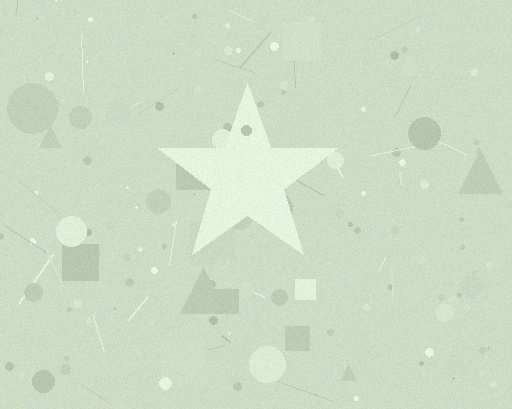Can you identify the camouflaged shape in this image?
The camouflaged shape is a star.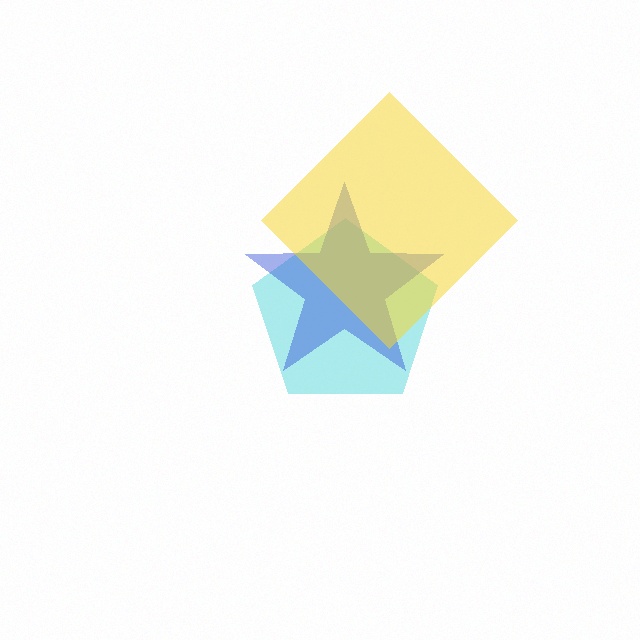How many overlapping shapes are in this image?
There are 3 overlapping shapes in the image.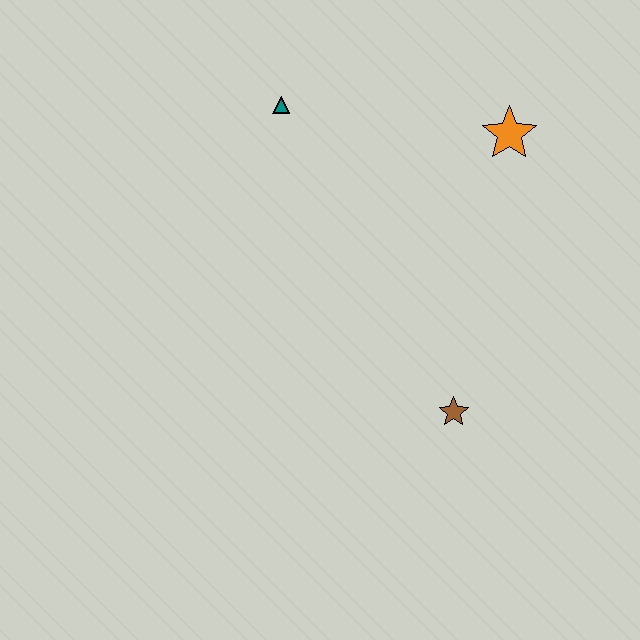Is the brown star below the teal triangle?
Yes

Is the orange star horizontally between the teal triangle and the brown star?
No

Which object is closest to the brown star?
The orange star is closest to the brown star.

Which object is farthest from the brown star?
The teal triangle is farthest from the brown star.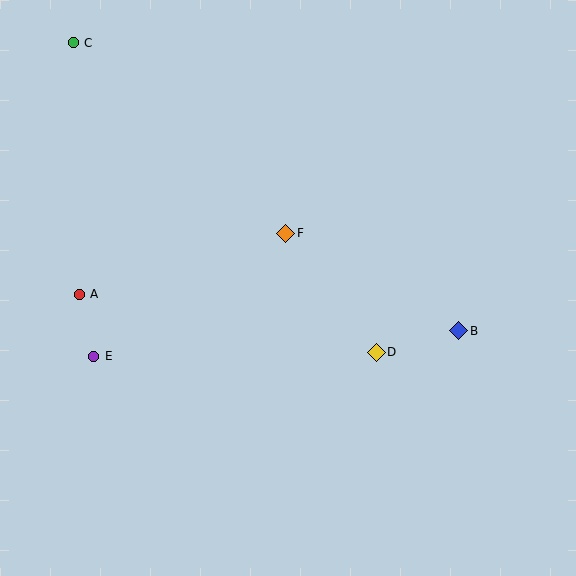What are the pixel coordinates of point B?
Point B is at (459, 331).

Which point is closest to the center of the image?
Point F at (286, 233) is closest to the center.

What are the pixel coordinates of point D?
Point D is at (376, 352).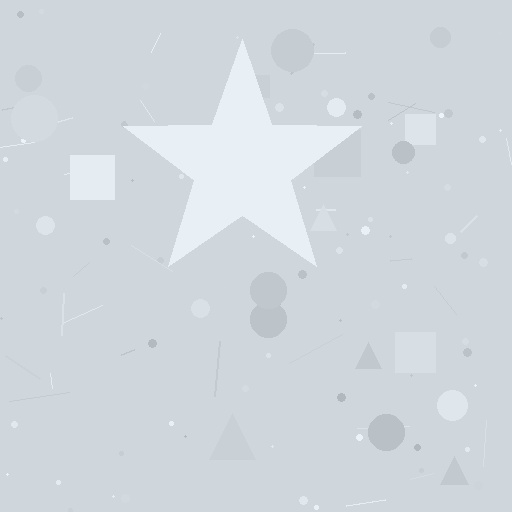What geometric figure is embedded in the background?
A star is embedded in the background.